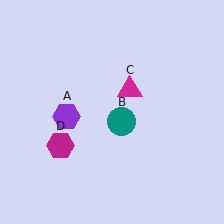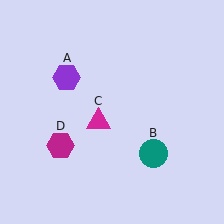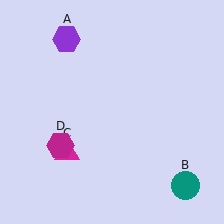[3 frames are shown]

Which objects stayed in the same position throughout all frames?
Magenta hexagon (object D) remained stationary.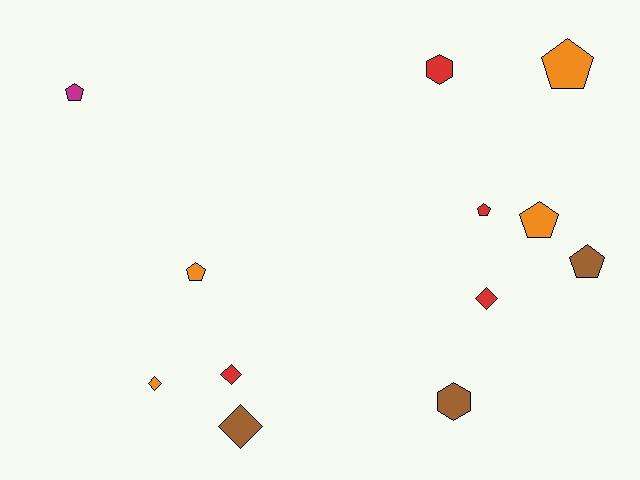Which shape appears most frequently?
Pentagon, with 6 objects.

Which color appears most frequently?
Orange, with 4 objects.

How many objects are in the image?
There are 12 objects.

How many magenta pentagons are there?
There is 1 magenta pentagon.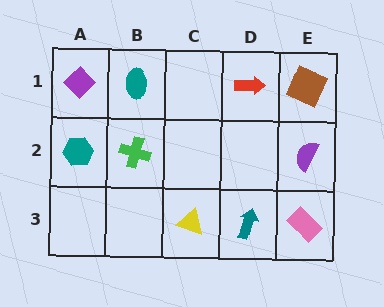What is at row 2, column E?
A purple semicircle.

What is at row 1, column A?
A purple diamond.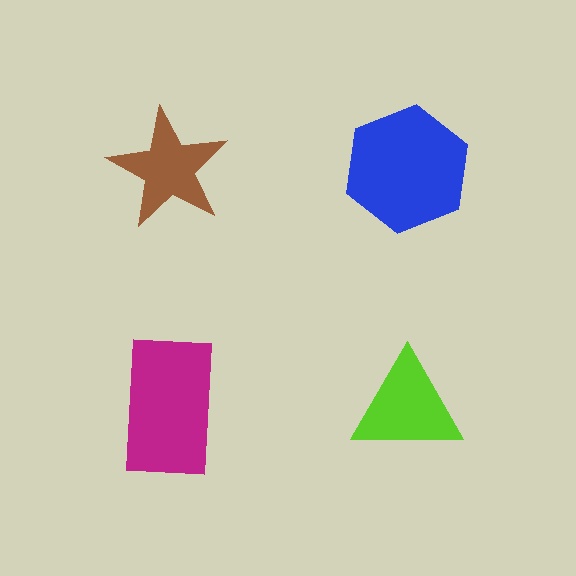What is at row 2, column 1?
A magenta rectangle.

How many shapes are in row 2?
2 shapes.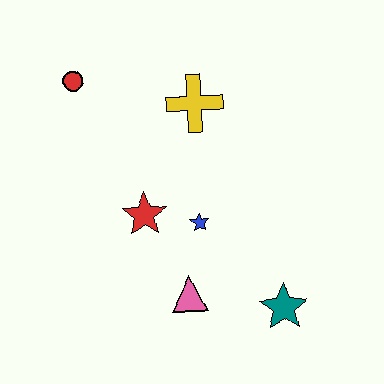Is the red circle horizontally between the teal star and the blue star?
No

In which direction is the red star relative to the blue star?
The red star is to the left of the blue star.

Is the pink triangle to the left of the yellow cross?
Yes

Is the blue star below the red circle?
Yes